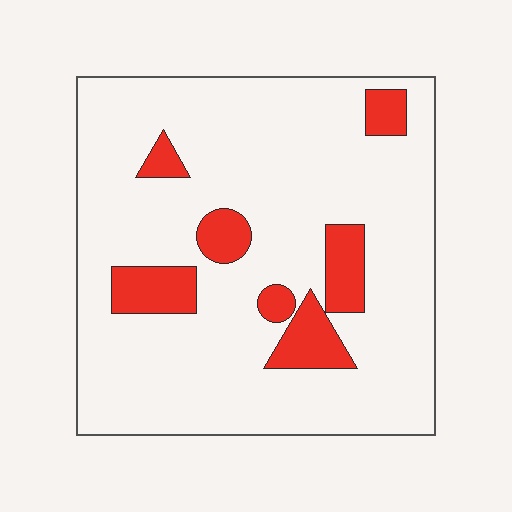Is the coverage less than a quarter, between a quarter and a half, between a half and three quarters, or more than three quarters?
Less than a quarter.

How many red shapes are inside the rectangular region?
7.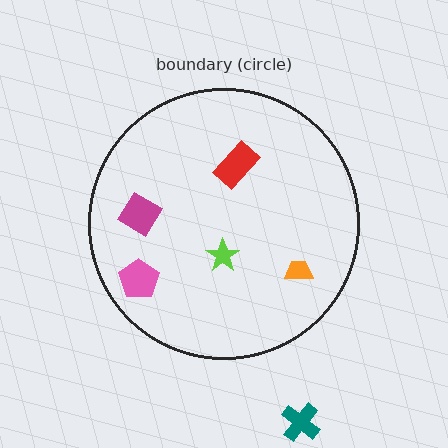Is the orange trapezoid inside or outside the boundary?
Inside.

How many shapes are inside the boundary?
5 inside, 1 outside.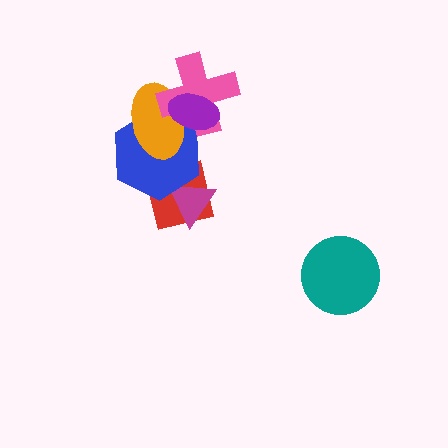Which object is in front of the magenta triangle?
The blue hexagon is in front of the magenta triangle.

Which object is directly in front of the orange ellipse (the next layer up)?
The pink cross is directly in front of the orange ellipse.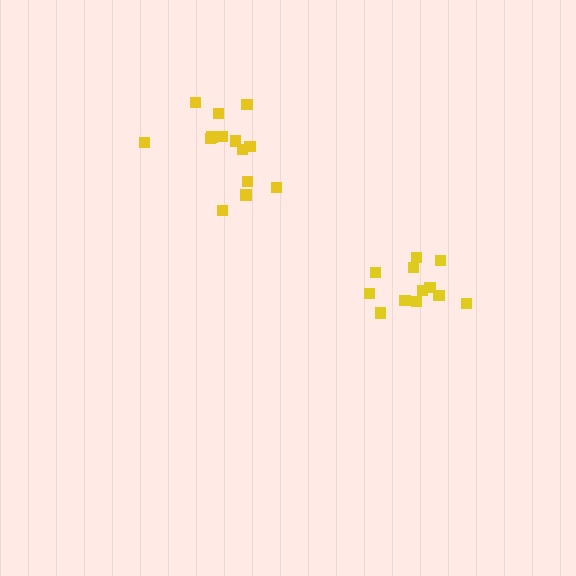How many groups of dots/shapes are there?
There are 2 groups.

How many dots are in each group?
Group 1: 12 dots, Group 2: 14 dots (26 total).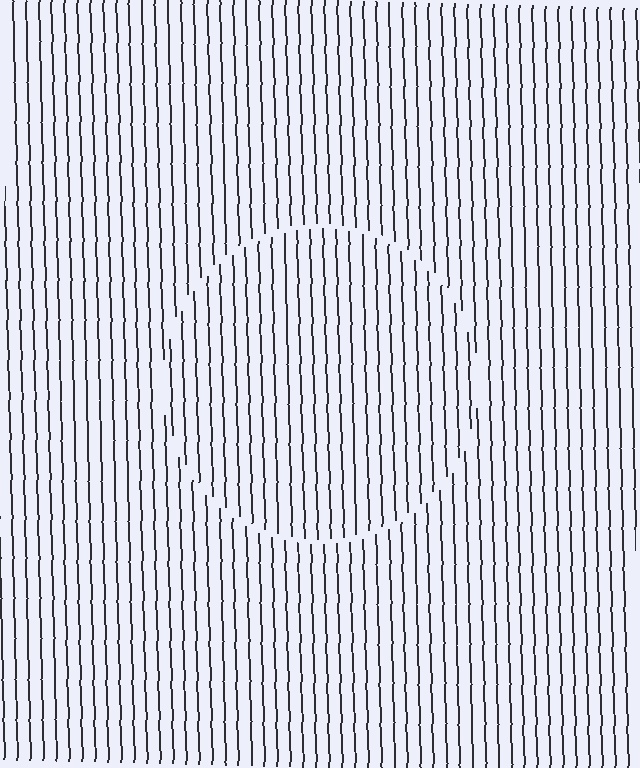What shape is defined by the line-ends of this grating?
An illusory circle. The interior of the shape contains the same grating, shifted by half a period — the contour is defined by the phase discontinuity where line-ends from the inner and outer gratings abut.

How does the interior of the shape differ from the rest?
The interior of the shape contains the same grating, shifted by half a period — the contour is defined by the phase discontinuity where line-ends from the inner and outer gratings abut.